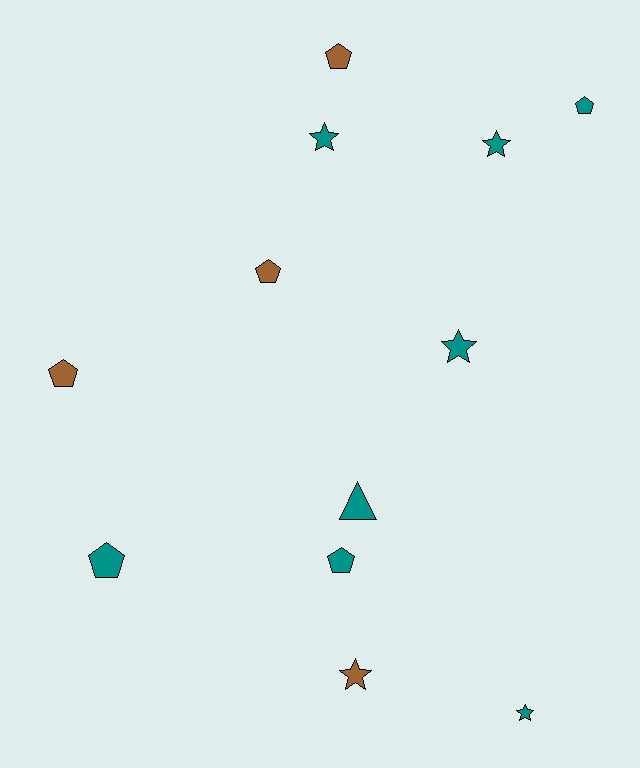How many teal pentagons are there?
There are 3 teal pentagons.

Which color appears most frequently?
Teal, with 8 objects.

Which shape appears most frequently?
Pentagon, with 6 objects.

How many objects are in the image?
There are 12 objects.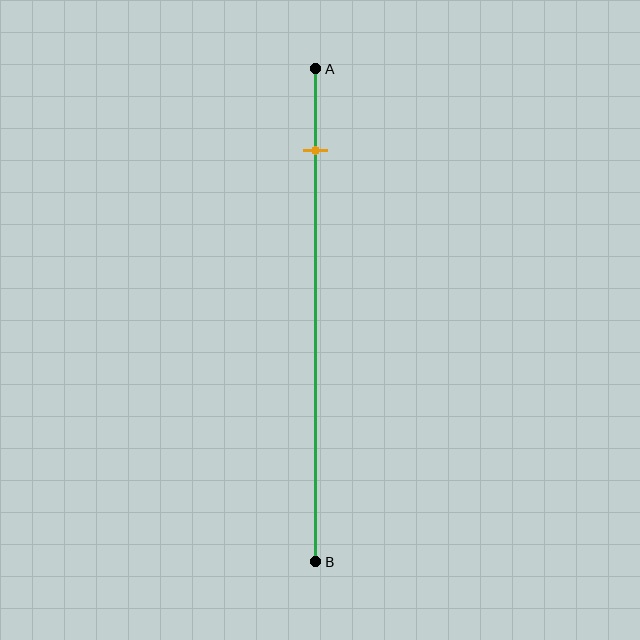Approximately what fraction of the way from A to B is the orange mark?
The orange mark is approximately 15% of the way from A to B.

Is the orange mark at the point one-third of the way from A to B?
No, the mark is at about 15% from A, not at the 33% one-third point.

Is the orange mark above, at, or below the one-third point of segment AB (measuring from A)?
The orange mark is above the one-third point of segment AB.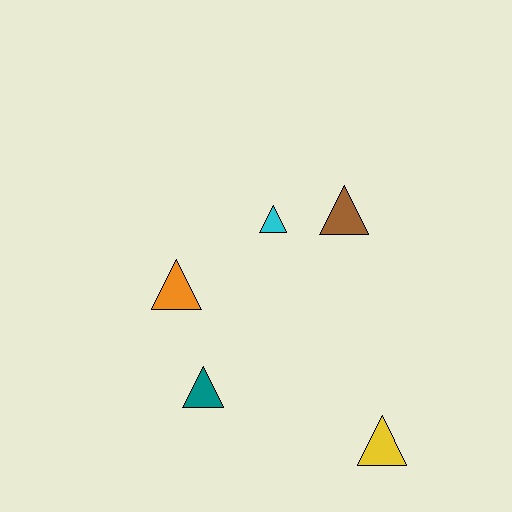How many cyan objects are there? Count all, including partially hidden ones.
There is 1 cyan object.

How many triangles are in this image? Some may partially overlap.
There are 5 triangles.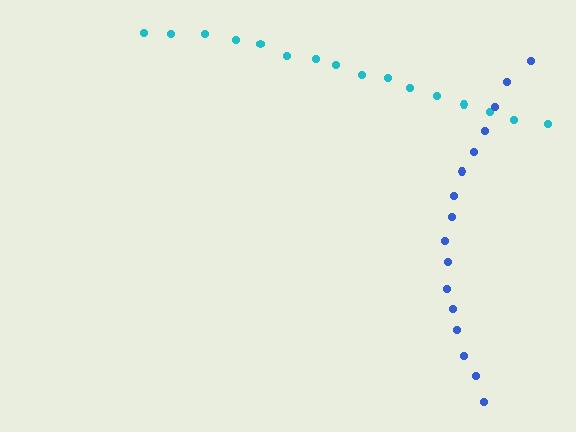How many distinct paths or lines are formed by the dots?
There are 2 distinct paths.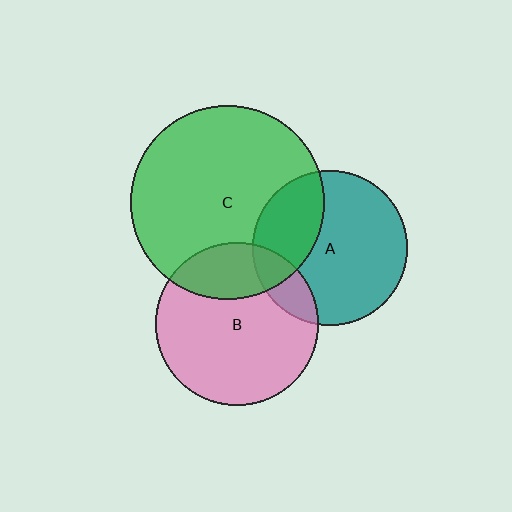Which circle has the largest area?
Circle C (green).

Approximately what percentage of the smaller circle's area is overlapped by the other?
Approximately 15%.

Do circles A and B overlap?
Yes.